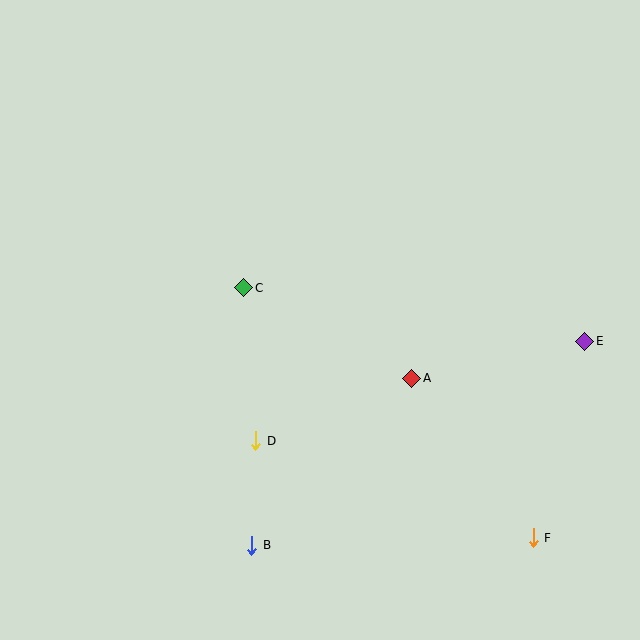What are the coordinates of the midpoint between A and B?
The midpoint between A and B is at (332, 462).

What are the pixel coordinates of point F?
Point F is at (533, 538).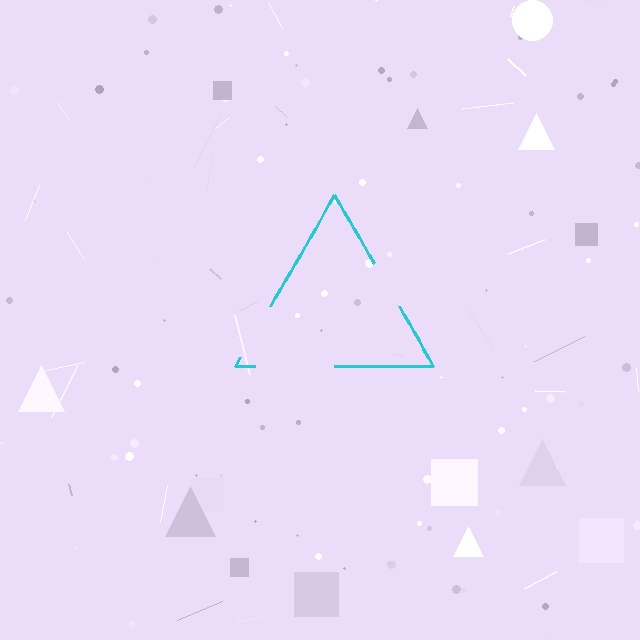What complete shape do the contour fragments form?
The contour fragments form a triangle.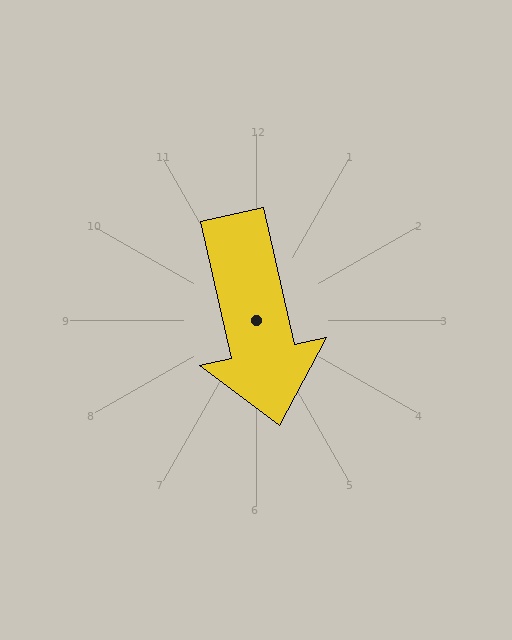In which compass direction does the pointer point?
South.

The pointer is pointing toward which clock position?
Roughly 6 o'clock.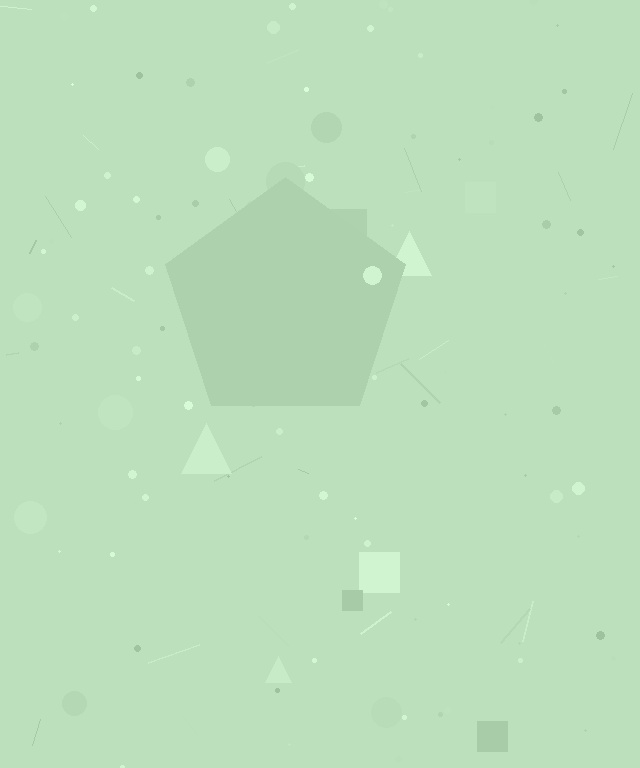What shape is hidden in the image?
A pentagon is hidden in the image.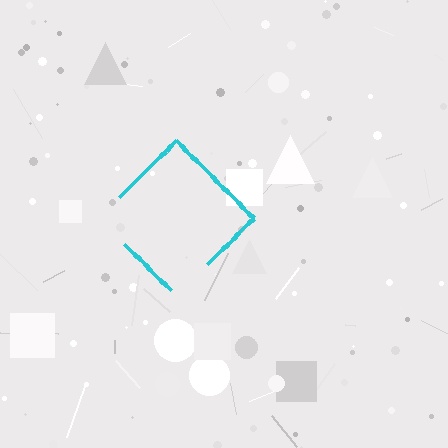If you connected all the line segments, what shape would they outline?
They would outline a diamond.